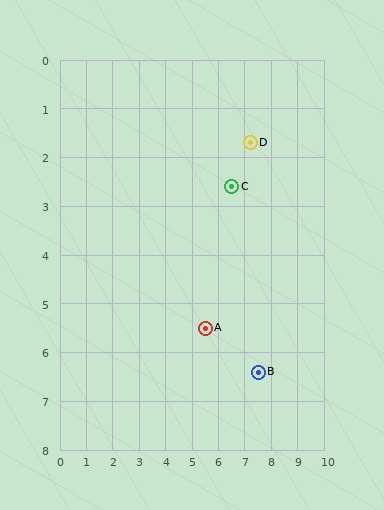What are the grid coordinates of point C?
Point C is at approximately (6.5, 2.6).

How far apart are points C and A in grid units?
Points C and A are about 3.1 grid units apart.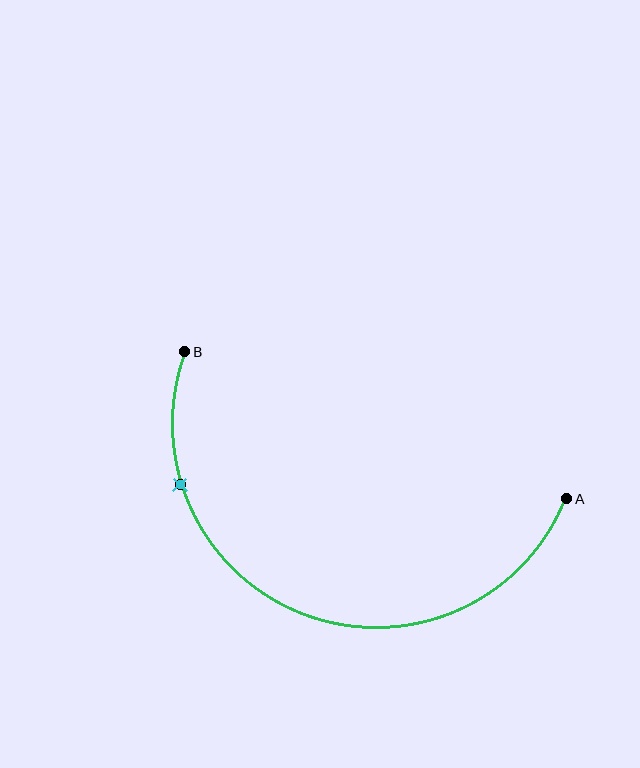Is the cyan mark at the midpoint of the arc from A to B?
No. The cyan mark lies on the arc but is closer to endpoint B. The arc midpoint would be at the point on the curve equidistant along the arc from both A and B.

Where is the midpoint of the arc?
The arc midpoint is the point on the curve farthest from the straight line joining A and B. It sits below that line.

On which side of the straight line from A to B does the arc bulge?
The arc bulges below the straight line connecting A and B.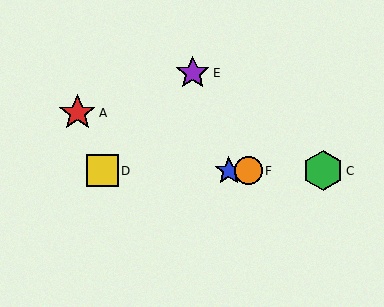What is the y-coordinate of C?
Object C is at y≈171.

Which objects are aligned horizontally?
Objects B, C, D, F are aligned horizontally.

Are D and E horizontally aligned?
No, D is at y≈171 and E is at y≈73.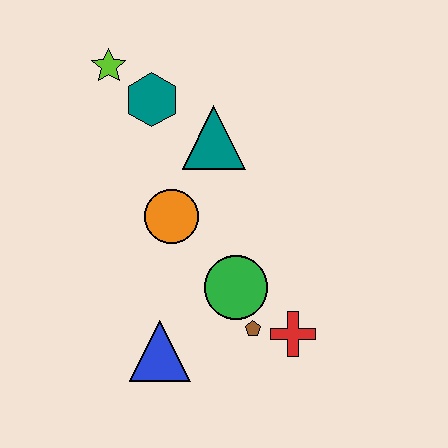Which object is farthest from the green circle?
The lime star is farthest from the green circle.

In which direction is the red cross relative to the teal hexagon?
The red cross is below the teal hexagon.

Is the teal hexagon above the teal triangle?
Yes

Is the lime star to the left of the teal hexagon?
Yes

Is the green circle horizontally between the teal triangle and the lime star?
No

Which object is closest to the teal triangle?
The teal hexagon is closest to the teal triangle.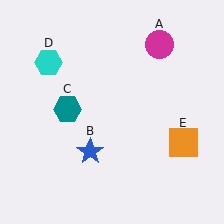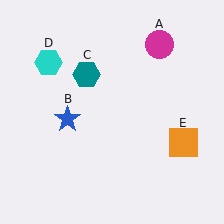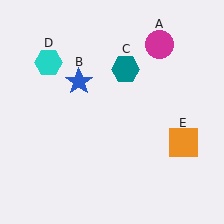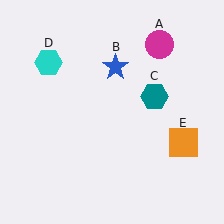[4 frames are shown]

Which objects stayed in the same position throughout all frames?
Magenta circle (object A) and cyan hexagon (object D) and orange square (object E) remained stationary.